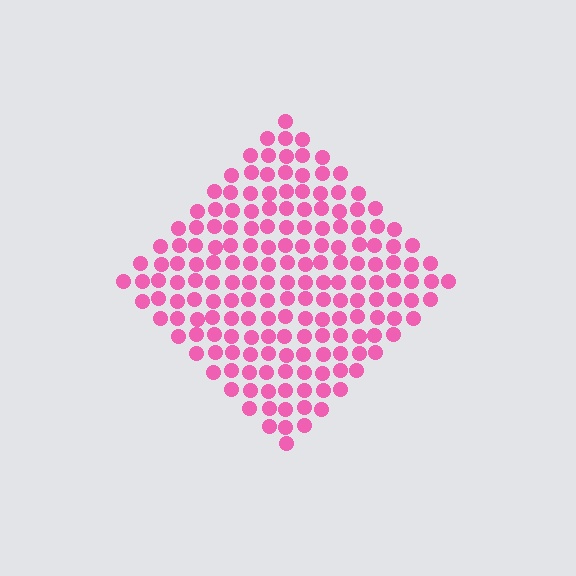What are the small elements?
The small elements are circles.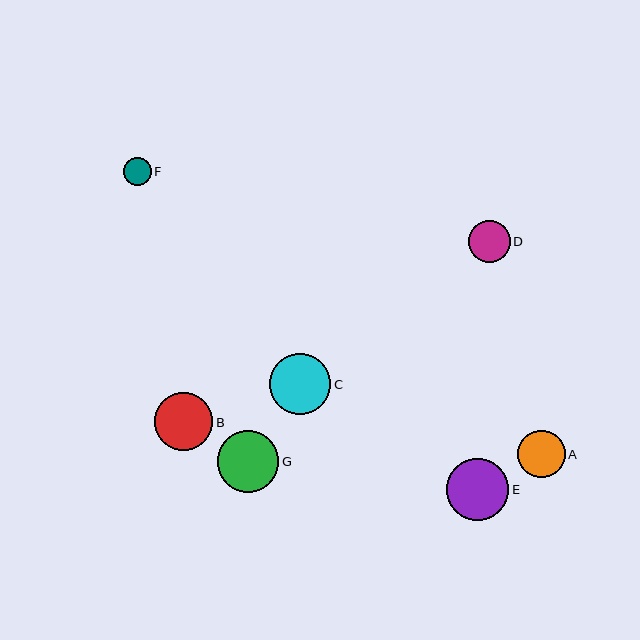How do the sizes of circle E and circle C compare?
Circle E and circle C are approximately the same size.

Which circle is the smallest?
Circle F is the smallest with a size of approximately 28 pixels.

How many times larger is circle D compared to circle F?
Circle D is approximately 1.5 times the size of circle F.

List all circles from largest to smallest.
From largest to smallest: E, G, C, B, A, D, F.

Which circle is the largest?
Circle E is the largest with a size of approximately 62 pixels.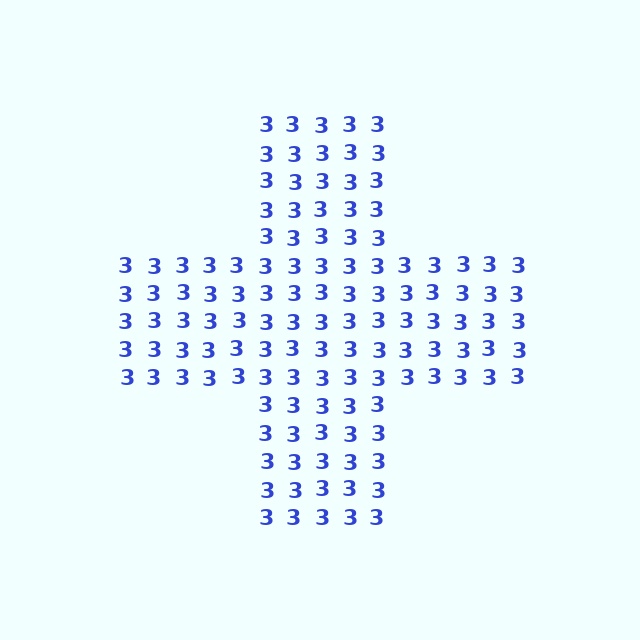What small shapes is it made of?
It is made of small digit 3's.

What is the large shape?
The large shape is a cross.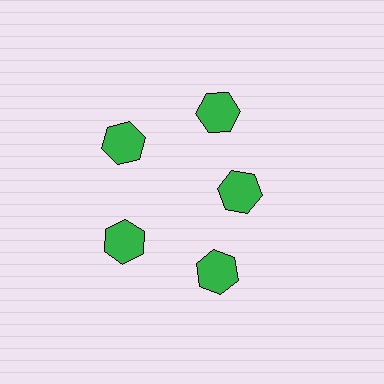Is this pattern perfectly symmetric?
No. The 5 green hexagons are arranged in a ring, but one element near the 3 o'clock position is pulled inward toward the center, breaking the 5-fold rotational symmetry.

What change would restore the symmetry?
The symmetry would be restored by moving it outward, back onto the ring so that all 5 hexagons sit at equal angles and equal distance from the center.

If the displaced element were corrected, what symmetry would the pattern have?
It would have 5-fold rotational symmetry — the pattern would map onto itself every 72 degrees.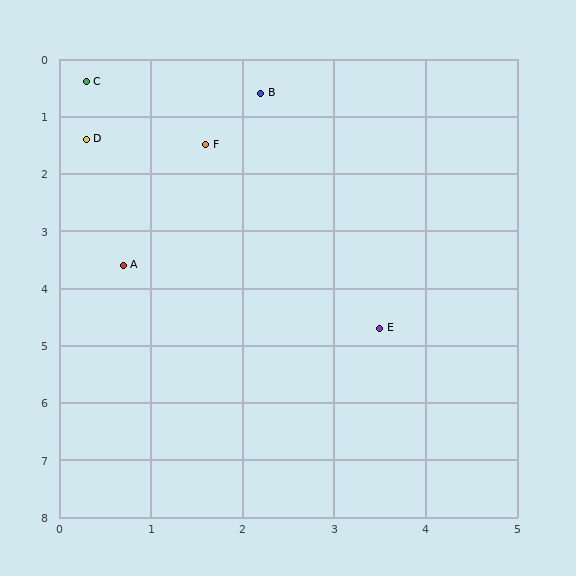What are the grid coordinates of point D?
Point D is at approximately (0.3, 1.4).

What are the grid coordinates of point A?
Point A is at approximately (0.7, 3.6).